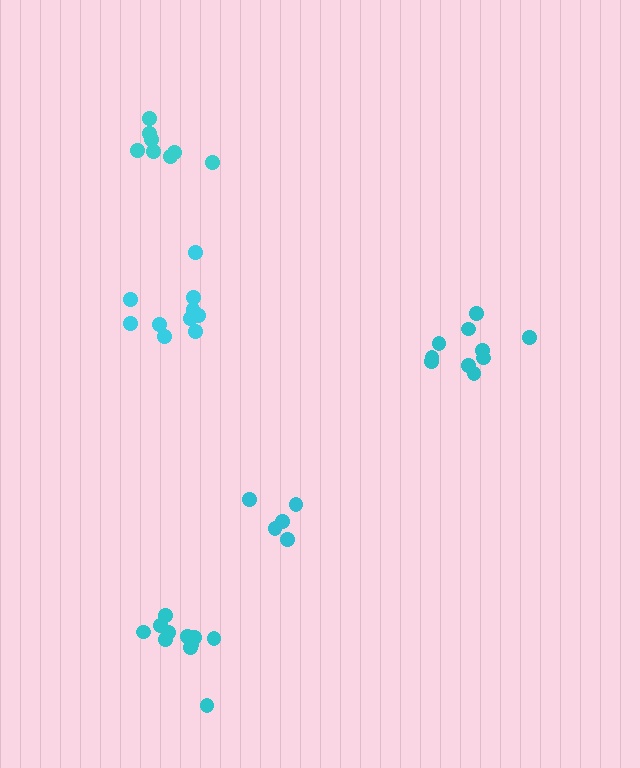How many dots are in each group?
Group 1: 5 dots, Group 2: 10 dots, Group 3: 10 dots, Group 4: 11 dots, Group 5: 8 dots (44 total).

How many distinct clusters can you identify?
There are 5 distinct clusters.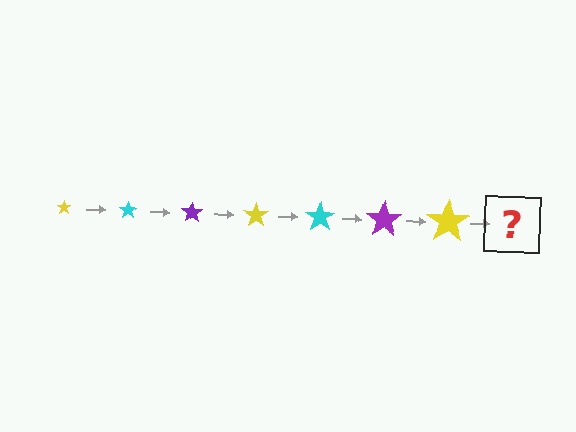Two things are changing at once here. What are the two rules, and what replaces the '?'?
The two rules are that the star grows larger each step and the color cycles through yellow, cyan, and purple. The '?' should be a cyan star, larger than the previous one.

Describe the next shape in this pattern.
It should be a cyan star, larger than the previous one.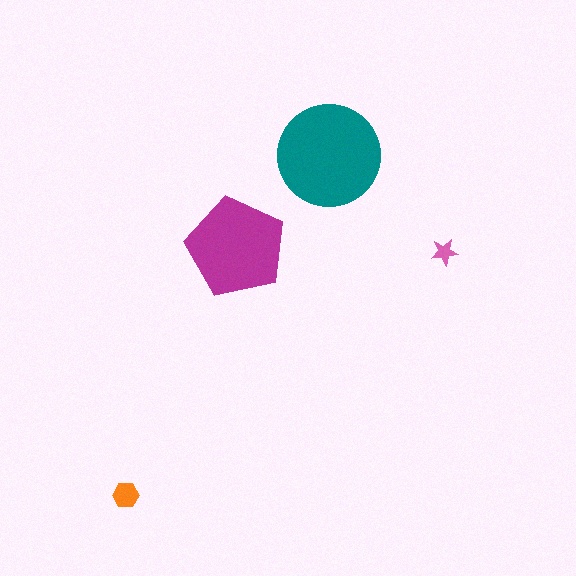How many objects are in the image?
There are 4 objects in the image.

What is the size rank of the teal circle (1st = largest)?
1st.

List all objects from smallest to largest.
The pink star, the orange hexagon, the magenta pentagon, the teal circle.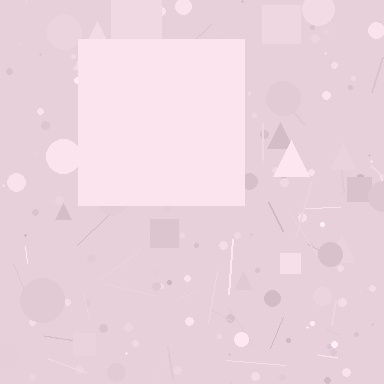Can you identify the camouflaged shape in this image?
The camouflaged shape is a square.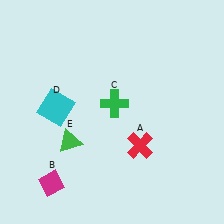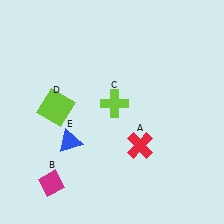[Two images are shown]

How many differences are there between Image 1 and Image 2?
There are 3 differences between the two images.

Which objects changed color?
C changed from green to lime. D changed from cyan to lime. E changed from green to blue.